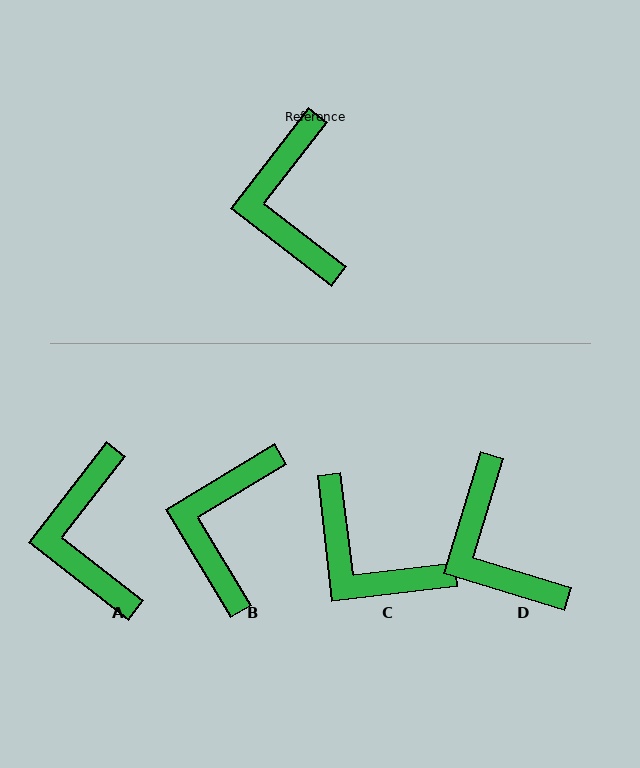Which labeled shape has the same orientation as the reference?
A.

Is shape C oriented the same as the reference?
No, it is off by about 45 degrees.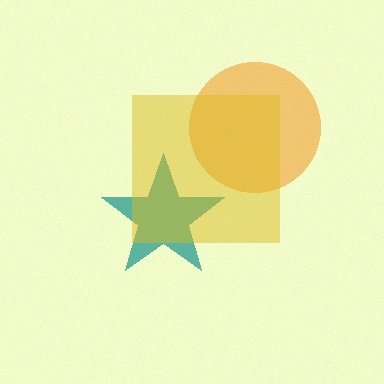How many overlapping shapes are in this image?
There are 3 overlapping shapes in the image.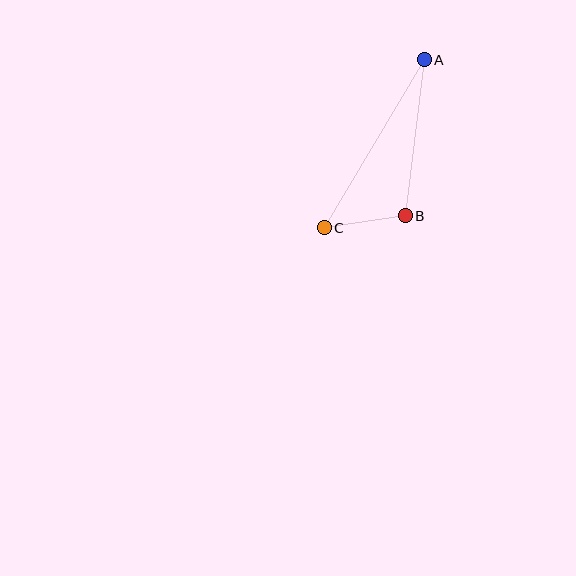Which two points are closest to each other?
Points B and C are closest to each other.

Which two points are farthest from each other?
Points A and C are farthest from each other.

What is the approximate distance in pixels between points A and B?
The distance between A and B is approximately 157 pixels.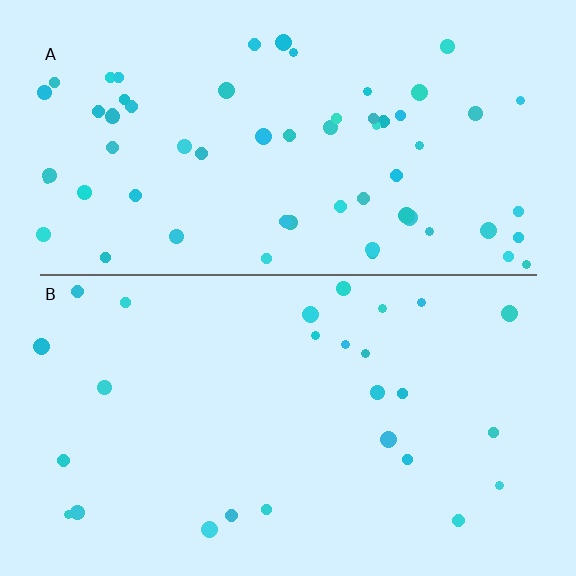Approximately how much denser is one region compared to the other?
Approximately 2.4× — region A over region B.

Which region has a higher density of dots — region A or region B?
A (the top).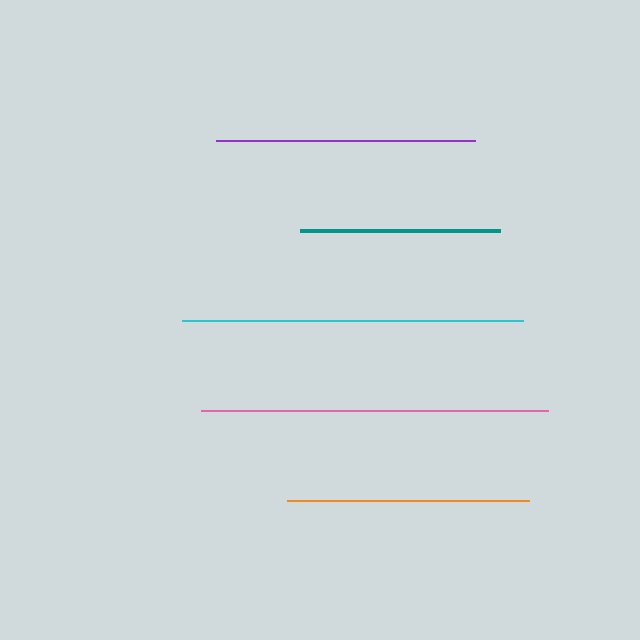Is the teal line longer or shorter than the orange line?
The orange line is longer than the teal line.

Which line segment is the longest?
The pink line is the longest at approximately 346 pixels.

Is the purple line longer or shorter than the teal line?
The purple line is longer than the teal line.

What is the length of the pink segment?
The pink segment is approximately 346 pixels long.